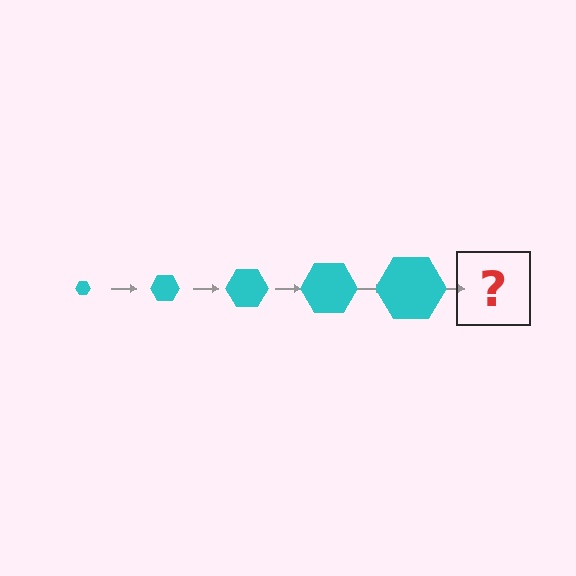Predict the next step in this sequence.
The next step is a cyan hexagon, larger than the previous one.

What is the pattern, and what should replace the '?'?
The pattern is that the hexagon gets progressively larger each step. The '?' should be a cyan hexagon, larger than the previous one.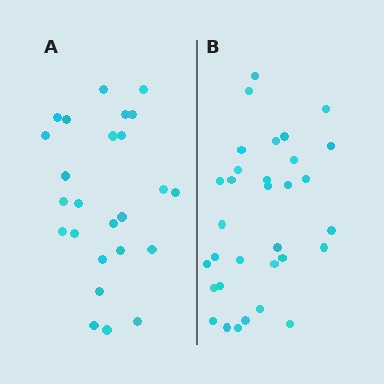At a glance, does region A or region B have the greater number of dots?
Region B (the right region) has more dots.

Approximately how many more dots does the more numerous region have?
Region B has roughly 8 or so more dots than region A.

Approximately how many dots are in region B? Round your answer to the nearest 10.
About 30 dots. (The exact count is 32, which rounds to 30.)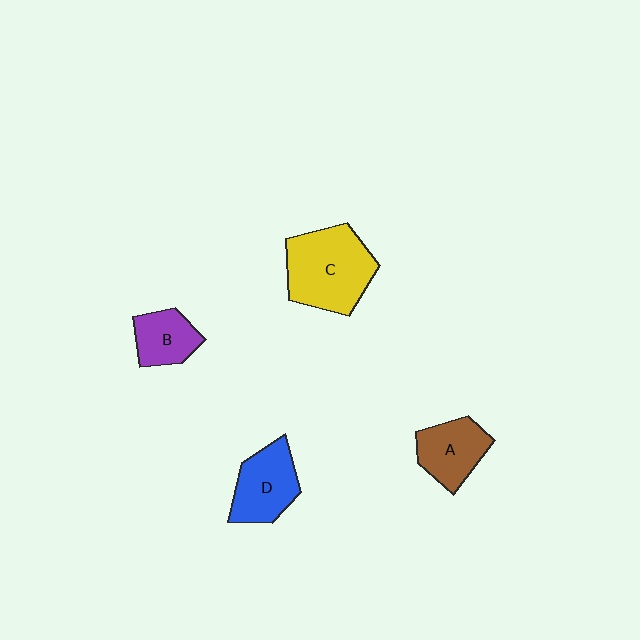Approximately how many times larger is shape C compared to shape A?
Approximately 1.7 times.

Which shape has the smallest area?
Shape B (purple).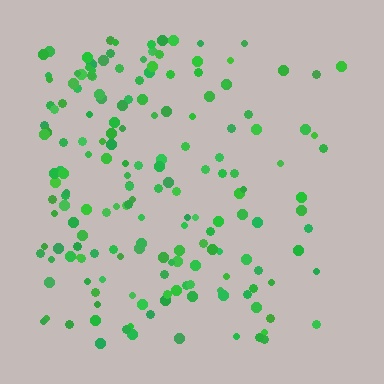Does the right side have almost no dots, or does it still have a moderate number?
Still a moderate number, just noticeably fewer than the left.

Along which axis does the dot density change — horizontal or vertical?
Horizontal.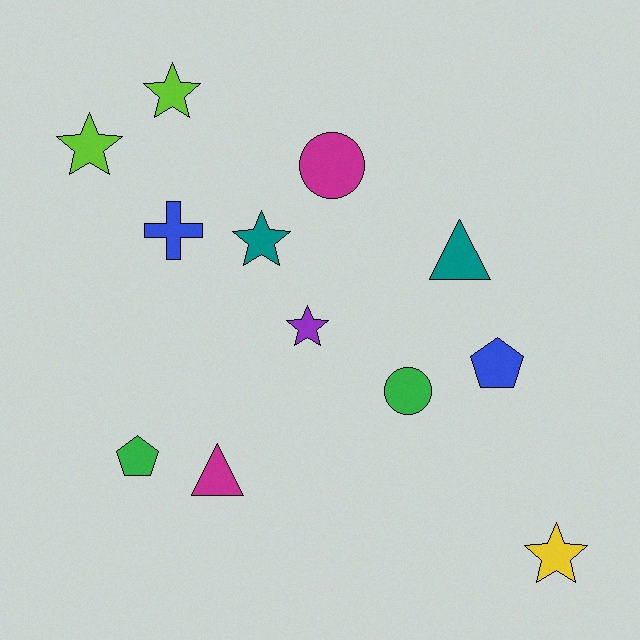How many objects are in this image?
There are 12 objects.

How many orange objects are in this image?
There are no orange objects.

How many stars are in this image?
There are 5 stars.